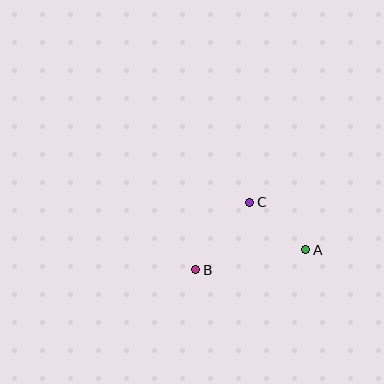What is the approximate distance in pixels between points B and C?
The distance between B and C is approximately 86 pixels.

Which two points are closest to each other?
Points A and C are closest to each other.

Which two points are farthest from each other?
Points A and B are farthest from each other.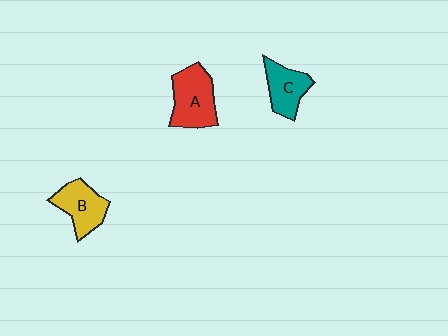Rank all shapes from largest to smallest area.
From largest to smallest: A (red), B (yellow), C (teal).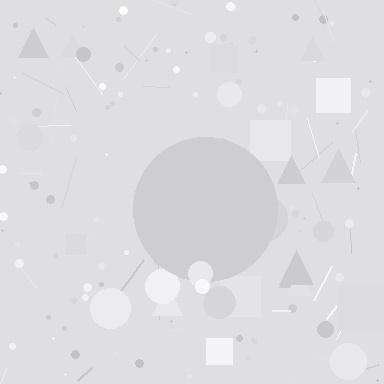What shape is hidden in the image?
A circle is hidden in the image.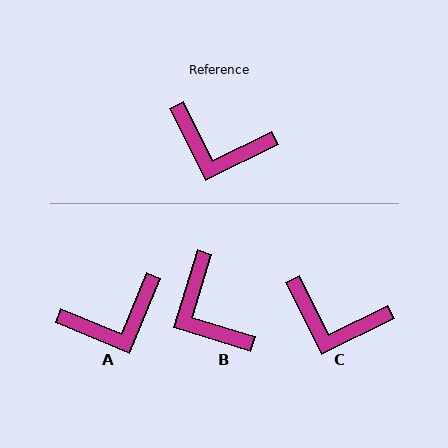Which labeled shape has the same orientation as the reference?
C.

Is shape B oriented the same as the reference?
No, it is off by about 43 degrees.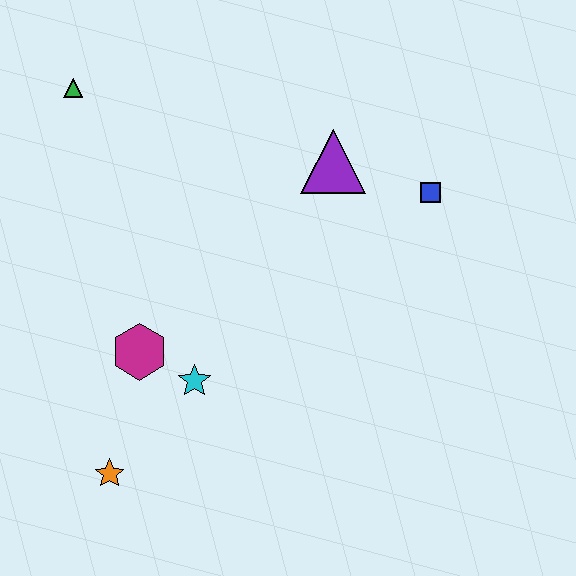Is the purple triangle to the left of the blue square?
Yes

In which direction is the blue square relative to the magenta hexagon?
The blue square is to the right of the magenta hexagon.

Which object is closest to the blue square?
The purple triangle is closest to the blue square.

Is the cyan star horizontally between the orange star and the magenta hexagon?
No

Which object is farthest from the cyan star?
The green triangle is farthest from the cyan star.